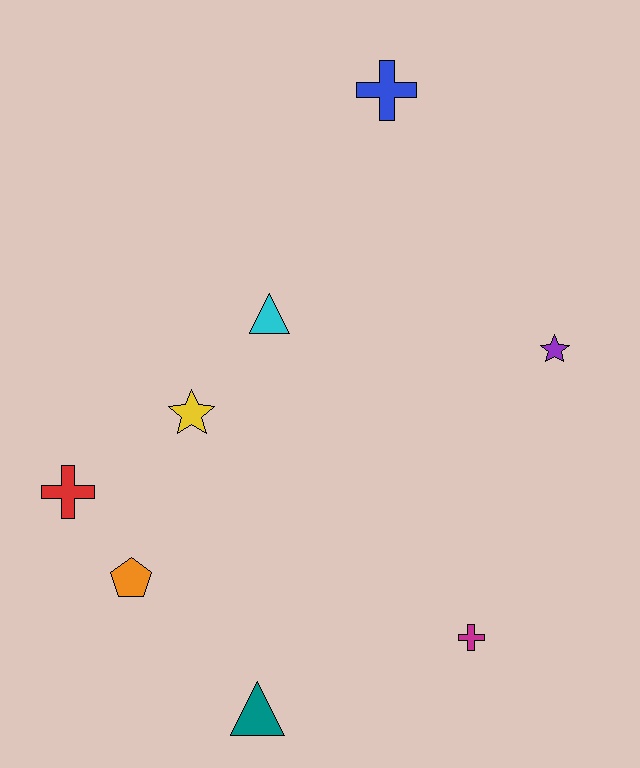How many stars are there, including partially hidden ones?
There are 2 stars.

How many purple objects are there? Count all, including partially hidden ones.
There is 1 purple object.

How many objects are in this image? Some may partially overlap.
There are 8 objects.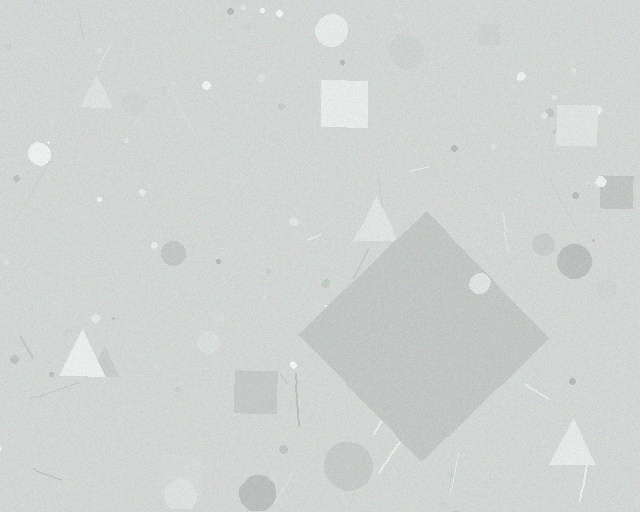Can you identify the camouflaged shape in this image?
The camouflaged shape is a diamond.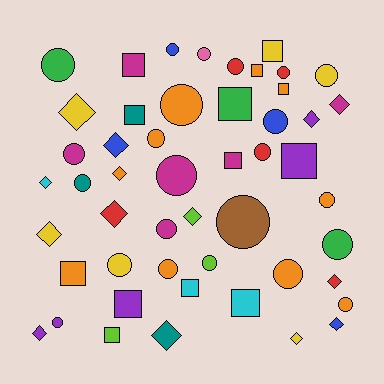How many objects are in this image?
There are 50 objects.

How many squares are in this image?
There are 13 squares.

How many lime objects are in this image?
There are 3 lime objects.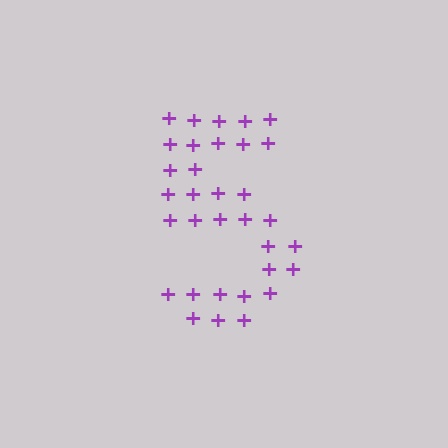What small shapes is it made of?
It is made of small plus signs.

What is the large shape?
The large shape is the digit 5.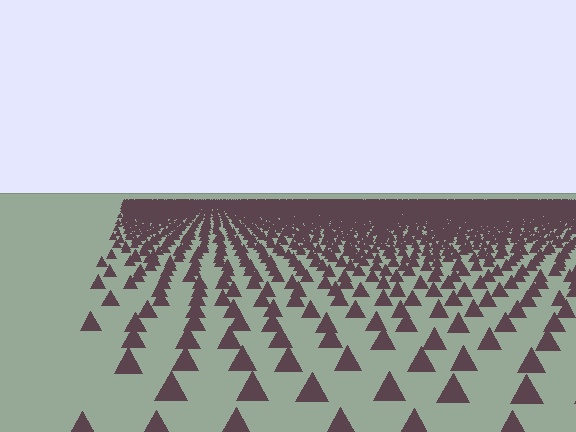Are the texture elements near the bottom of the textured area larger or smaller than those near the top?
Larger. Near the bottom, elements are closer to the viewer and appear at a bigger on-screen size.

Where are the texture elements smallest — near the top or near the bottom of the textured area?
Near the top.